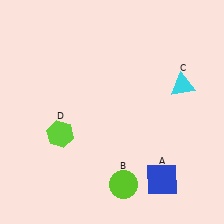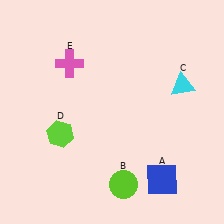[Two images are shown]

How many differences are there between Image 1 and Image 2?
There is 1 difference between the two images.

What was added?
A pink cross (E) was added in Image 2.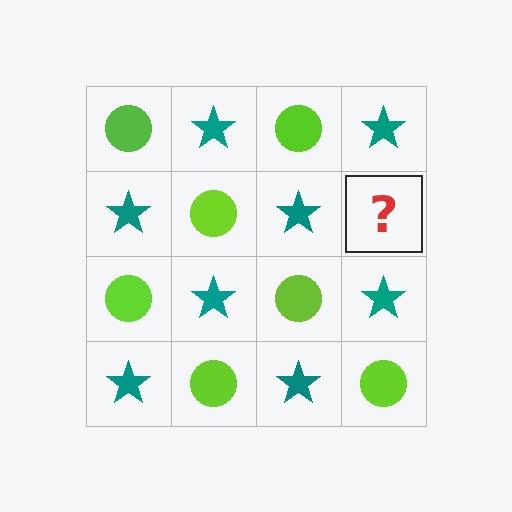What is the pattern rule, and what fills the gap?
The rule is that it alternates lime circle and teal star in a checkerboard pattern. The gap should be filled with a lime circle.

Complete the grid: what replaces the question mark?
The question mark should be replaced with a lime circle.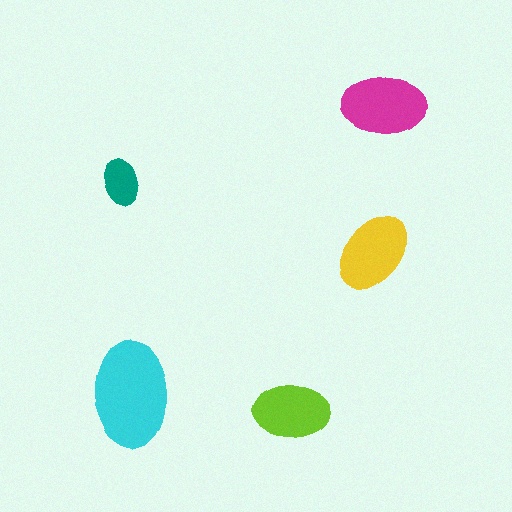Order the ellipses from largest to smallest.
the cyan one, the magenta one, the yellow one, the lime one, the teal one.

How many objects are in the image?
There are 5 objects in the image.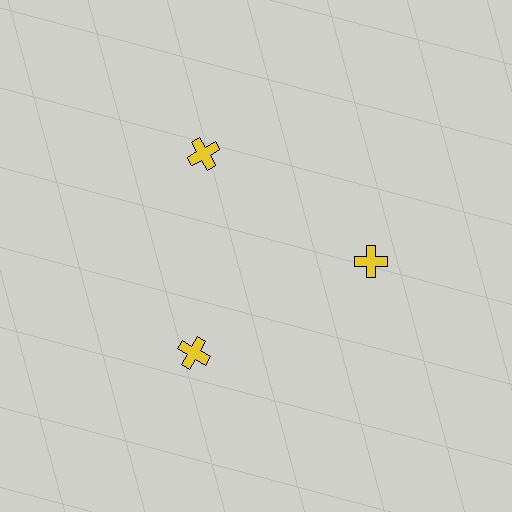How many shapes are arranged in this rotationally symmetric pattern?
There are 3 shapes, arranged in 3 groups of 1.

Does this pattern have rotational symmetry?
Yes, this pattern has 3-fold rotational symmetry. It looks the same after rotating 120 degrees around the center.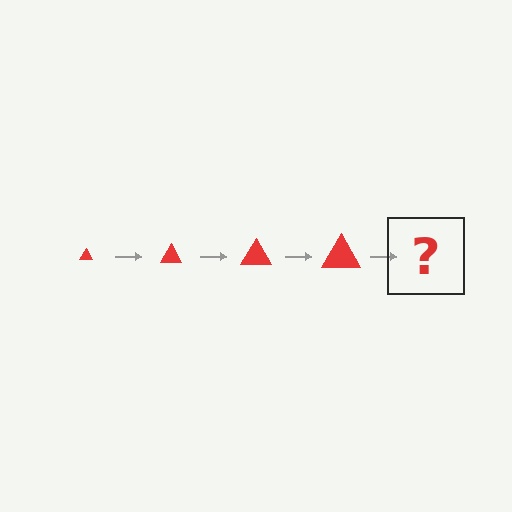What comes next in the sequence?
The next element should be a red triangle, larger than the previous one.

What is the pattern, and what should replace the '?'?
The pattern is that the triangle gets progressively larger each step. The '?' should be a red triangle, larger than the previous one.